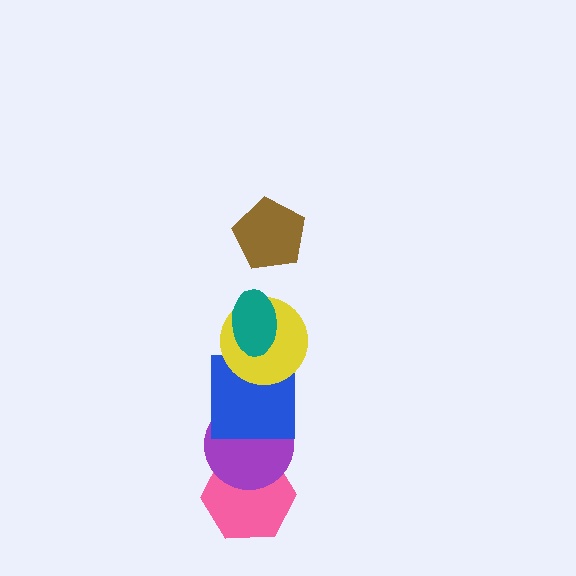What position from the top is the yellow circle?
The yellow circle is 3rd from the top.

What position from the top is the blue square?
The blue square is 4th from the top.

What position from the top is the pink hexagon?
The pink hexagon is 6th from the top.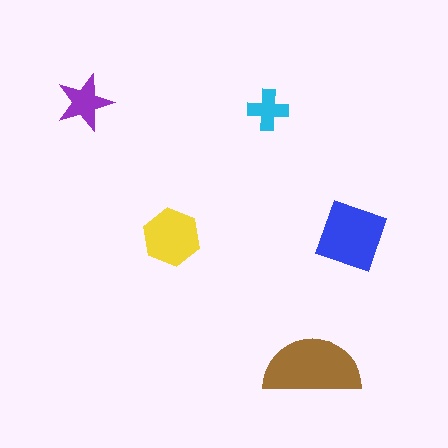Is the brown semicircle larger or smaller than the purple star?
Larger.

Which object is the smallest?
The cyan cross.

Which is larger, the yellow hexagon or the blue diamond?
The blue diamond.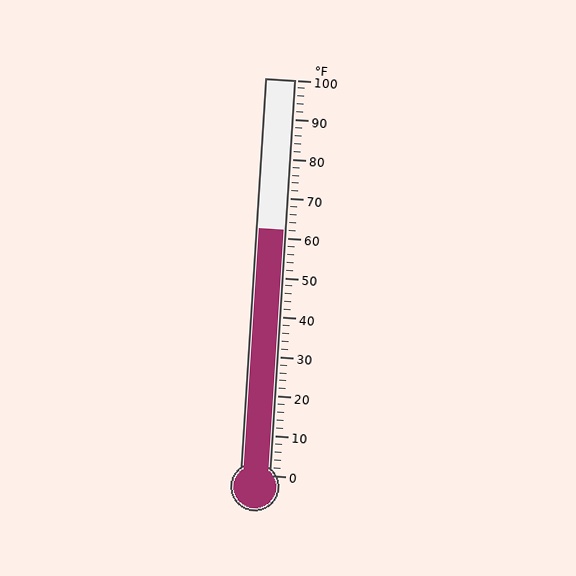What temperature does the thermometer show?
The thermometer shows approximately 62°F.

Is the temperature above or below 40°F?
The temperature is above 40°F.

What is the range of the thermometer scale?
The thermometer scale ranges from 0°F to 100°F.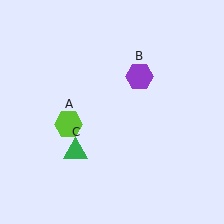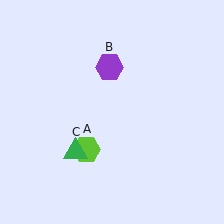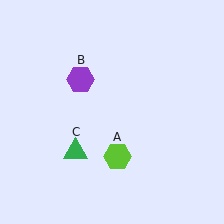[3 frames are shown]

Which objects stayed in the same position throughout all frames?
Green triangle (object C) remained stationary.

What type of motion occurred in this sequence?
The lime hexagon (object A), purple hexagon (object B) rotated counterclockwise around the center of the scene.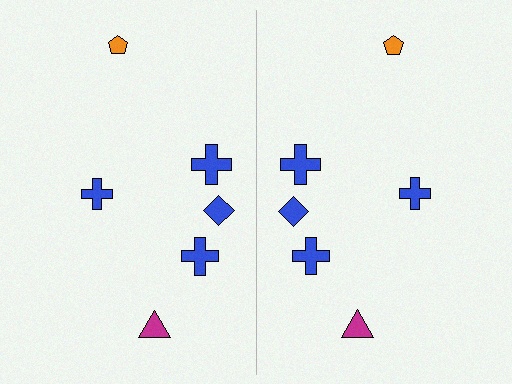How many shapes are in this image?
There are 12 shapes in this image.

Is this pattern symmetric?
Yes, this pattern has bilateral (reflection) symmetry.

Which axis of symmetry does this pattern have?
The pattern has a vertical axis of symmetry running through the center of the image.